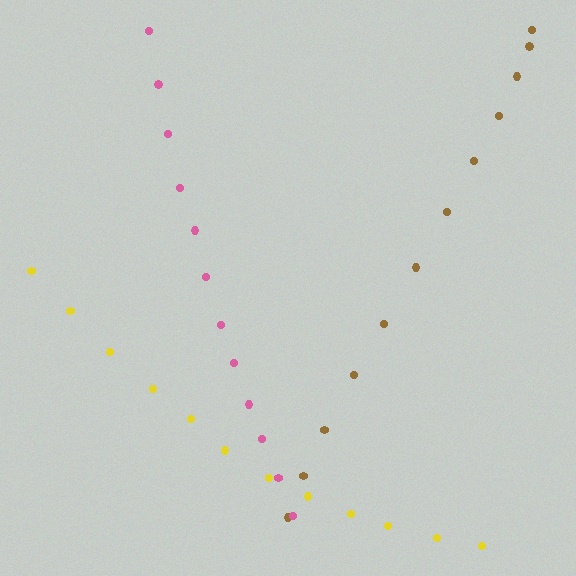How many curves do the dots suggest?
There are 3 distinct paths.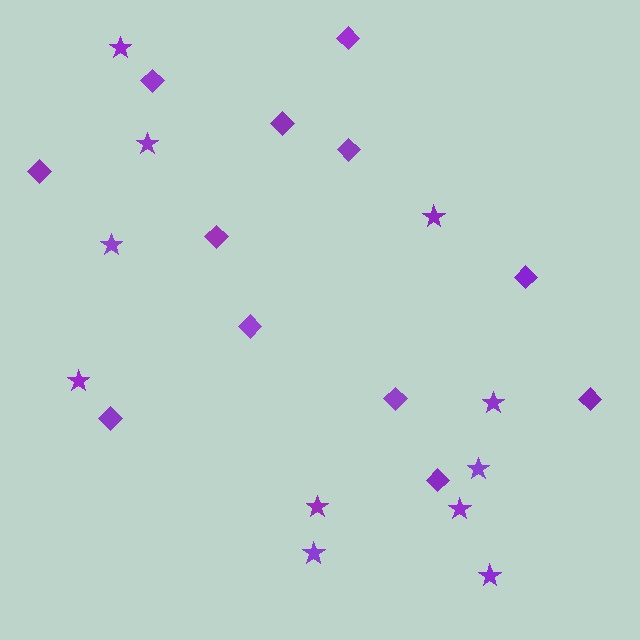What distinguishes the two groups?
There are 2 groups: one group of stars (11) and one group of diamonds (12).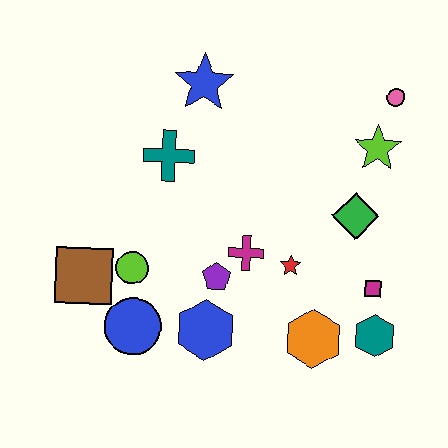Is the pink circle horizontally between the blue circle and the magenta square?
No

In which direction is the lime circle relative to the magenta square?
The lime circle is to the left of the magenta square.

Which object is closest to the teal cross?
The blue star is closest to the teal cross.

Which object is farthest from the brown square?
The pink circle is farthest from the brown square.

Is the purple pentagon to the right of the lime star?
No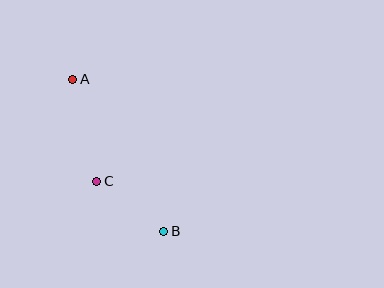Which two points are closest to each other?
Points B and C are closest to each other.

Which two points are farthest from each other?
Points A and B are farthest from each other.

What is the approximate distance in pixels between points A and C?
The distance between A and C is approximately 105 pixels.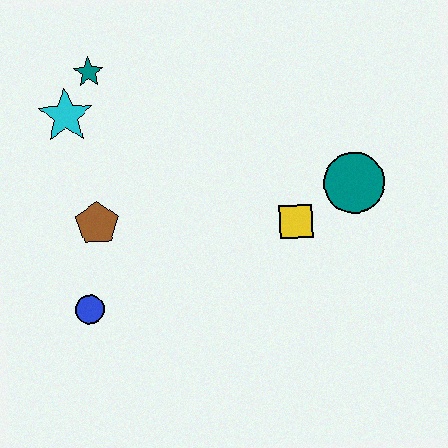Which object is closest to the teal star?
The cyan star is closest to the teal star.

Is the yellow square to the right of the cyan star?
Yes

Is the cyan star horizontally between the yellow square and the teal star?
No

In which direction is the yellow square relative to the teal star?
The yellow square is to the right of the teal star.